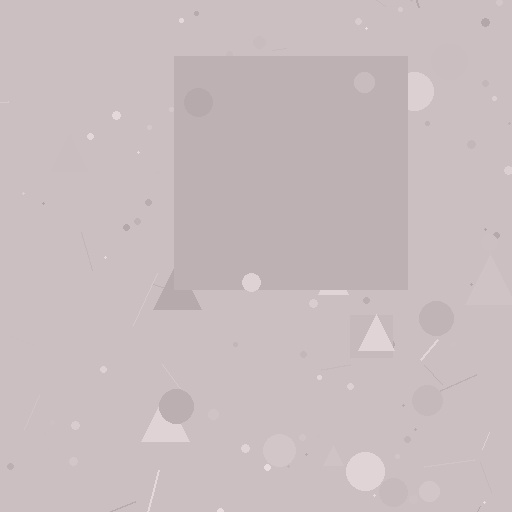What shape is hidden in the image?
A square is hidden in the image.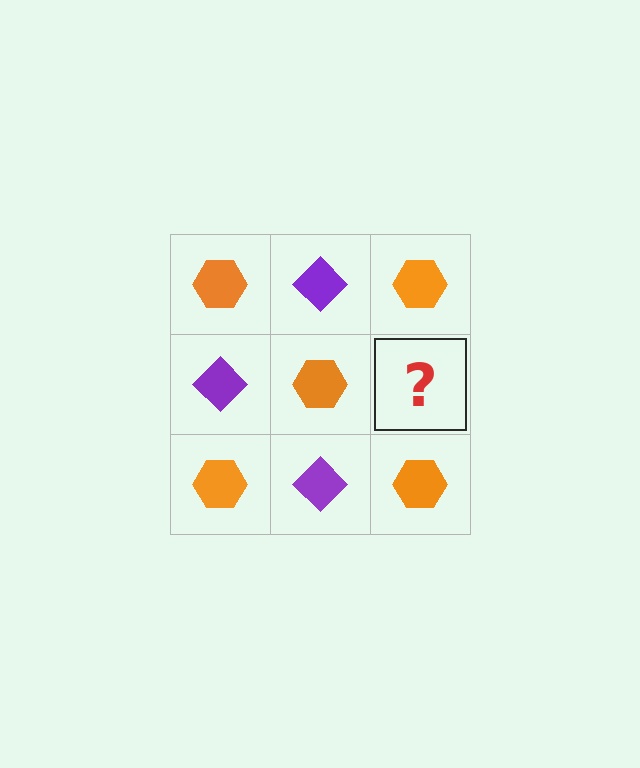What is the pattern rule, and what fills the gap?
The rule is that it alternates orange hexagon and purple diamond in a checkerboard pattern. The gap should be filled with a purple diamond.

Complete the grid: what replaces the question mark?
The question mark should be replaced with a purple diamond.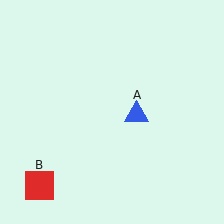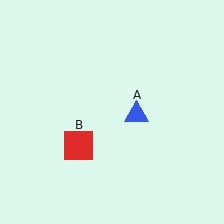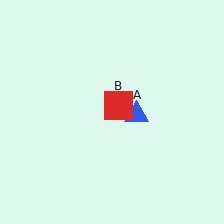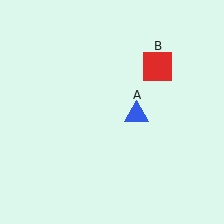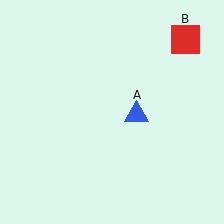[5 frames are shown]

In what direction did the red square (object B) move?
The red square (object B) moved up and to the right.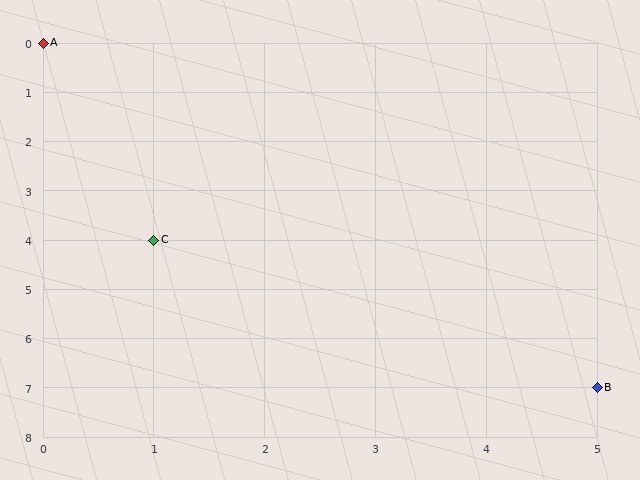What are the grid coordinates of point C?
Point C is at grid coordinates (1, 4).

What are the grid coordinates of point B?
Point B is at grid coordinates (5, 7).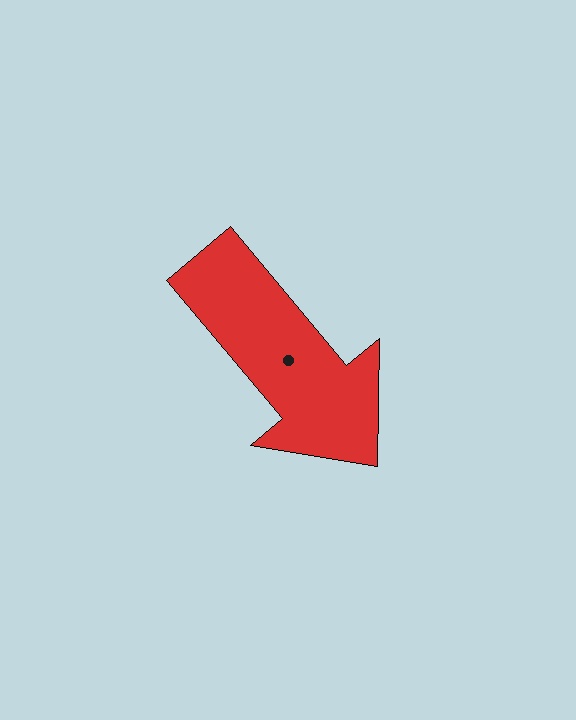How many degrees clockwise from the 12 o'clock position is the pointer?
Approximately 140 degrees.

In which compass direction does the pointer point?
Southeast.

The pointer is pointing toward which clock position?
Roughly 5 o'clock.